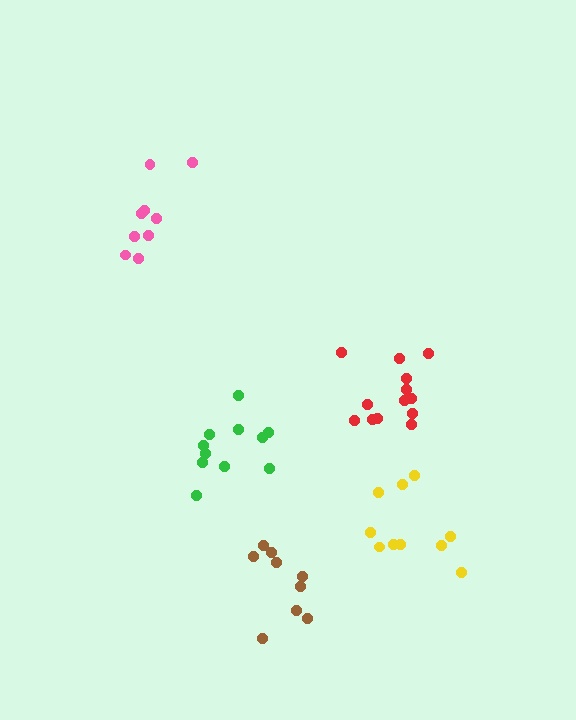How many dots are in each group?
Group 1: 11 dots, Group 2: 9 dots, Group 3: 10 dots, Group 4: 13 dots, Group 5: 9 dots (52 total).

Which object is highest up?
The pink cluster is topmost.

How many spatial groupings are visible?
There are 5 spatial groupings.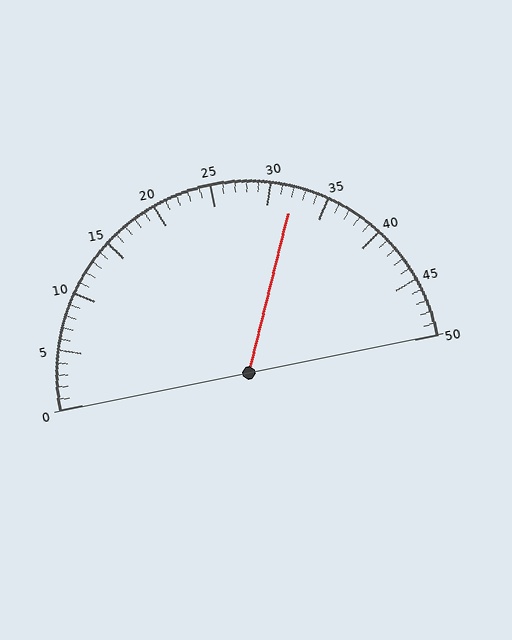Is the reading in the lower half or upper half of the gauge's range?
The reading is in the upper half of the range (0 to 50).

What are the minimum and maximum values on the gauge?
The gauge ranges from 0 to 50.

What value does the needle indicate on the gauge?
The needle indicates approximately 32.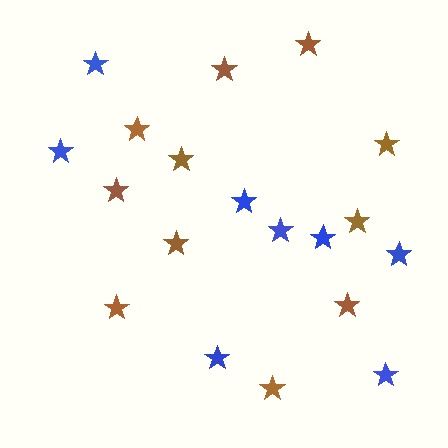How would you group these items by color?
There are 2 groups: one group of blue stars (8) and one group of brown stars (11).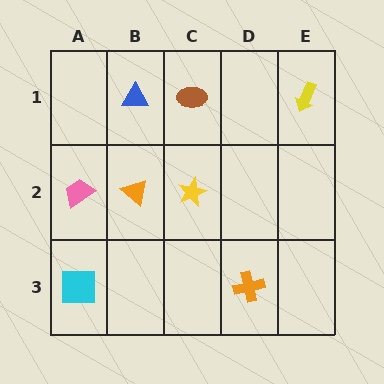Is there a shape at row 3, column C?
No, that cell is empty.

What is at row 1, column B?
A blue triangle.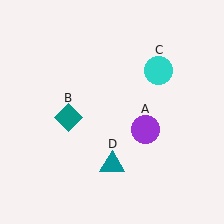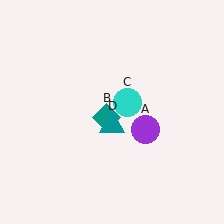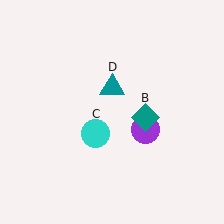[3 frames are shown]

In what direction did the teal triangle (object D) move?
The teal triangle (object D) moved up.